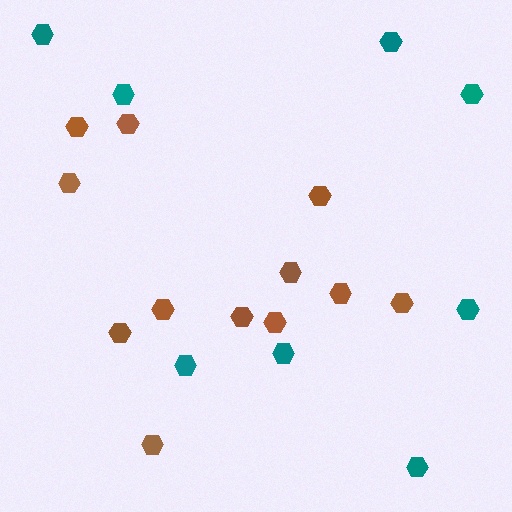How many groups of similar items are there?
There are 2 groups: one group of teal hexagons (8) and one group of brown hexagons (12).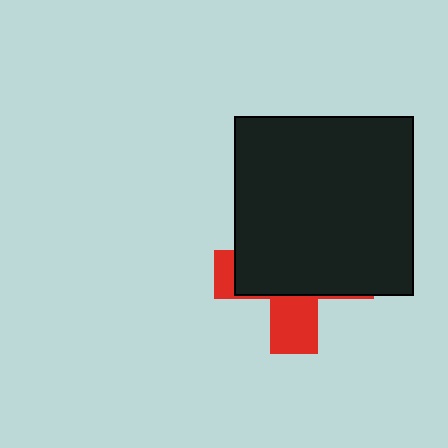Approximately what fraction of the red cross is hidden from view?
Roughly 69% of the red cross is hidden behind the black square.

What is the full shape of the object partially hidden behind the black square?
The partially hidden object is a red cross.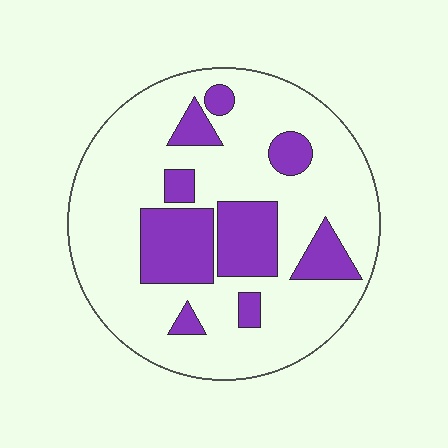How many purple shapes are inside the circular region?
9.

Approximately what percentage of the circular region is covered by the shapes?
Approximately 25%.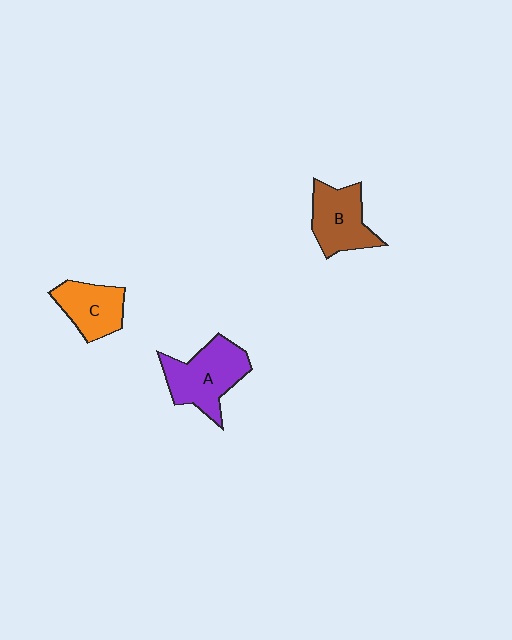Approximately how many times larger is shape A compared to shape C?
Approximately 1.4 times.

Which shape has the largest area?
Shape A (purple).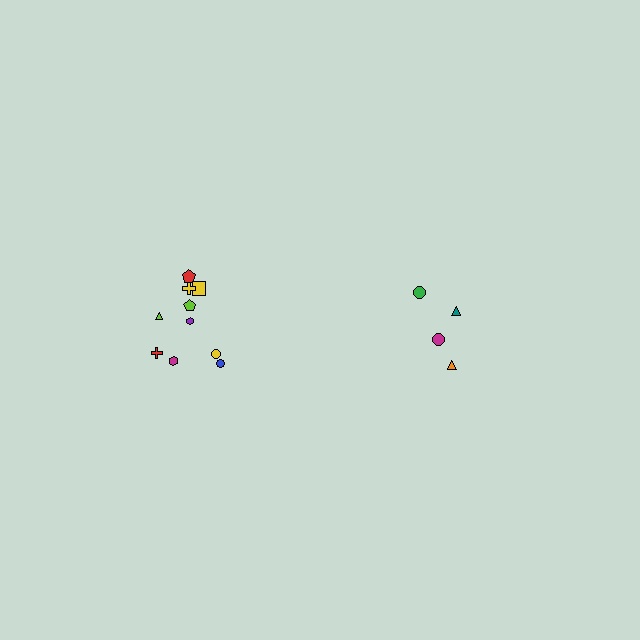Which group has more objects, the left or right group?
The left group.